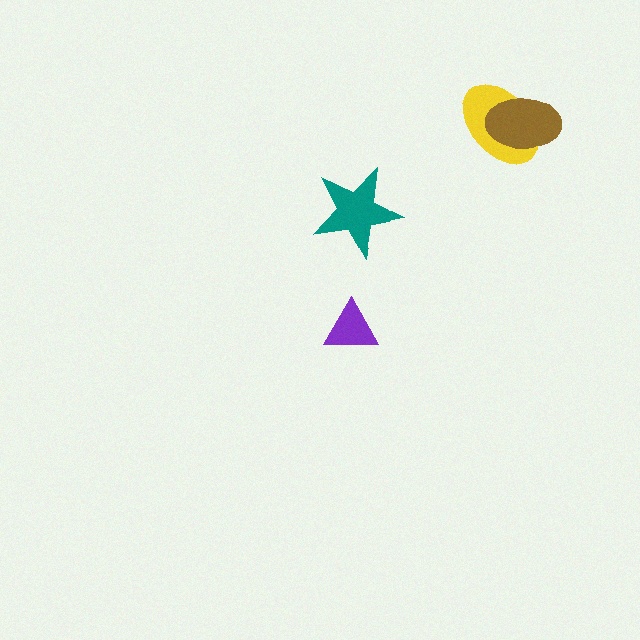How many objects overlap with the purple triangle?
0 objects overlap with the purple triangle.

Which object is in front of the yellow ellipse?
The brown ellipse is in front of the yellow ellipse.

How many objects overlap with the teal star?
0 objects overlap with the teal star.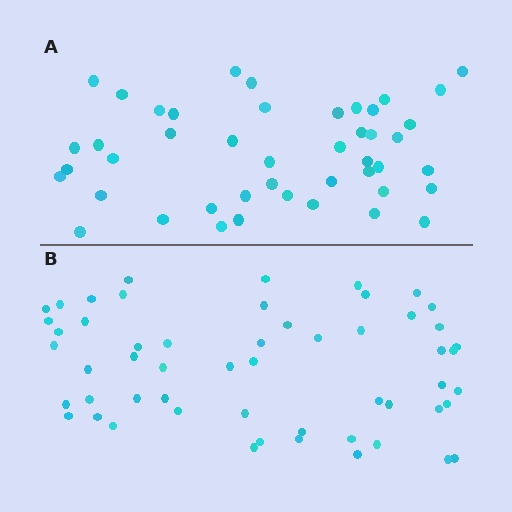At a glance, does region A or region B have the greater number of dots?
Region B (the bottom region) has more dots.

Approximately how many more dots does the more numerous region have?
Region B has roughly 10 or so more dots than region A.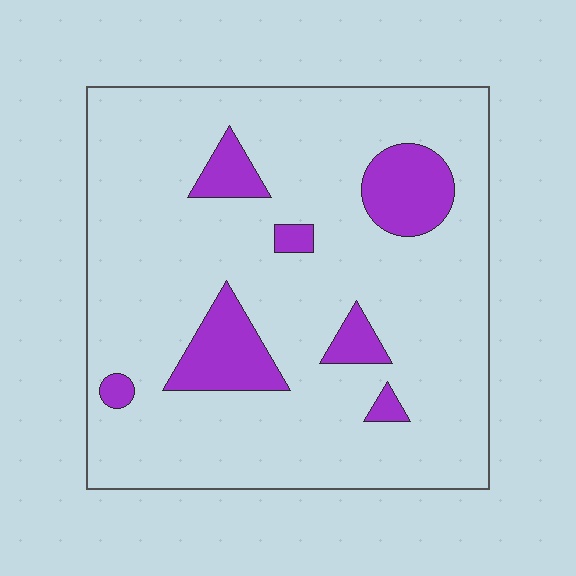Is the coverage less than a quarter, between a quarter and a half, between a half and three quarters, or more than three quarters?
Less than a quarter.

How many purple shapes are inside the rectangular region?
7.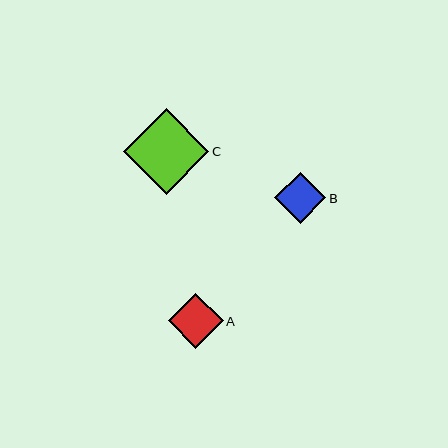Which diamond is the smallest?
Diamond B is the smallest with a size of approximately 51 pixels.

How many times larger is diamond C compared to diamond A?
Diamond C is approximately 1.6 times the size of diamond A.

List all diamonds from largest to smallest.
From largest to smallest: C, A, B.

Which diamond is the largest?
Diamond C is the largest with a size of approximately 86 pixels.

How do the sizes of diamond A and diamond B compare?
Diamond A and diamond B are approximately the same size.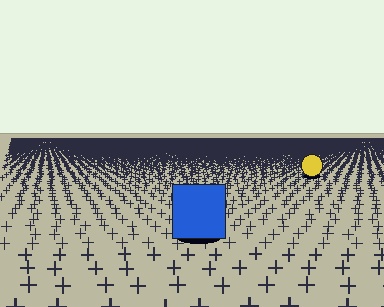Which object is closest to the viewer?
The blue square is closest. The texture marks near it are larger and more spread out.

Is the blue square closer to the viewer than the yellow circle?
Yes. The blue square is closer — you can tell from the texture gradient: the ground texture is coarser near it.